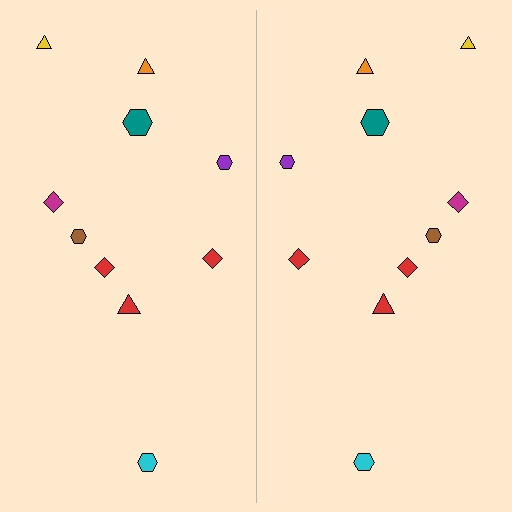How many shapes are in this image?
There are 20 shapes in this image.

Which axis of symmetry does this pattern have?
The pattern has a vertical axis of symmetry running through the center of the image.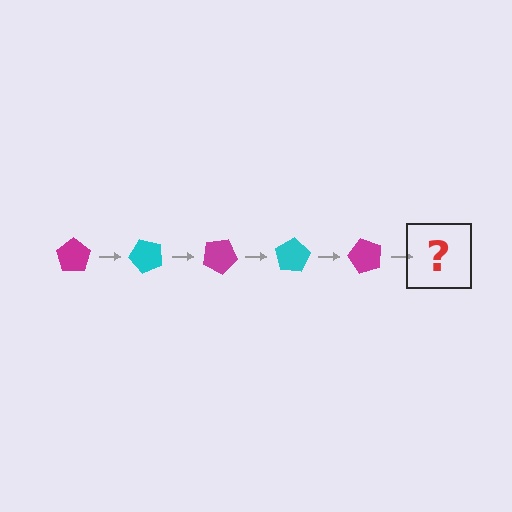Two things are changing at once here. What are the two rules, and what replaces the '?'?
The two rules are that it rotates 50 degrees each step and the color cycles through magenta and cyan. The '?' should be a cyan pentagon, rotated 250 degrees from the start.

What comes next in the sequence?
The next element should be a cyan pentagon, rotated 250 degrees from the start.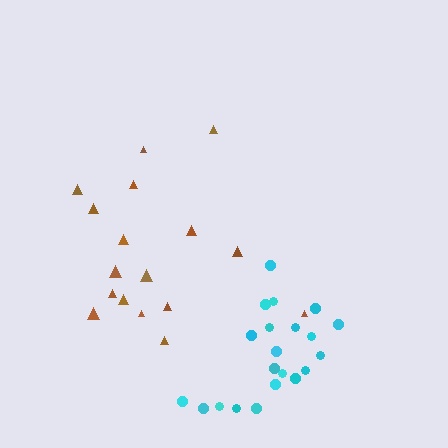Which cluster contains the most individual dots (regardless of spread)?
Cyan (22).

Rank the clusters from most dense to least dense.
cyan, brown.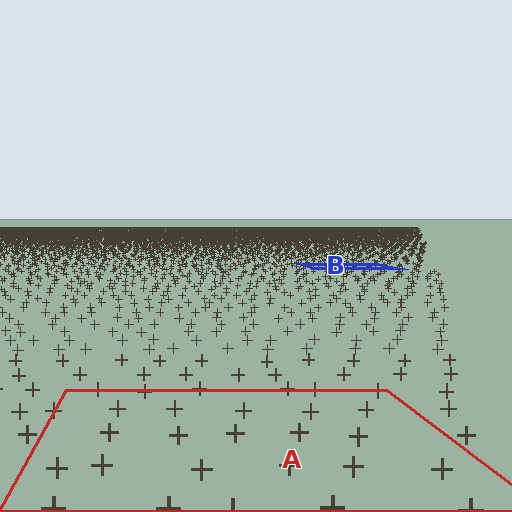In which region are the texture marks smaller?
The texture marks are smaller in region B, because it is farther away.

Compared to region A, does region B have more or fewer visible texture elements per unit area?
Region B has more texture elements per unit area — they are packed more densely because it is farther away.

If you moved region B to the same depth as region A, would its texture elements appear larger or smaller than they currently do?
They would appear larger. At a closer depth, the same texture elements are projected at a bigger on-screen size.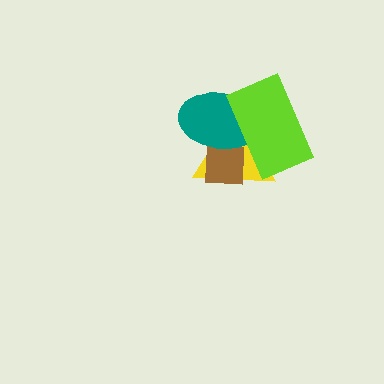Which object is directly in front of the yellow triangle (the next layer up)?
The brown square is directly in front of the yellow triangle.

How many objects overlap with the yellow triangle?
3 objects overlap with the yellow triangle.